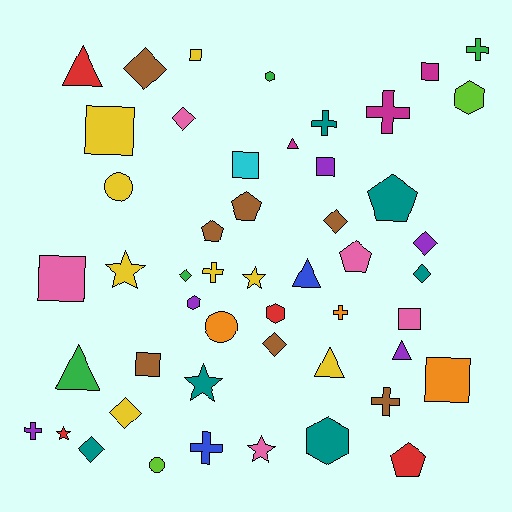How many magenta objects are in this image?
There are 3 magenta objects.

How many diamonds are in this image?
There are 9 diamonds.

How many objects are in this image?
There are 50 objects.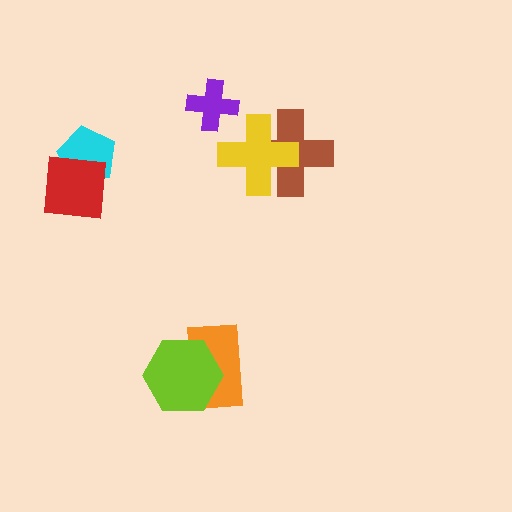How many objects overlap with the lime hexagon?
1 object overlaps with the lime hexagon.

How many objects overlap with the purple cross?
0 objects overlap with the purple cross.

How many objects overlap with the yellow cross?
1 object overlaps with the yellow cross.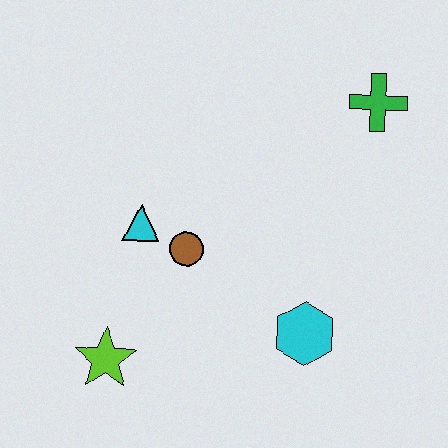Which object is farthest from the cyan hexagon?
The green cross is farthest from the cyan hexagon.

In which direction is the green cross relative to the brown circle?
The green cross is to the right of the brown circle.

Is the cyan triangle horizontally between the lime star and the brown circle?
Yes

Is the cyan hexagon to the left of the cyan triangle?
No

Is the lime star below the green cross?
Yes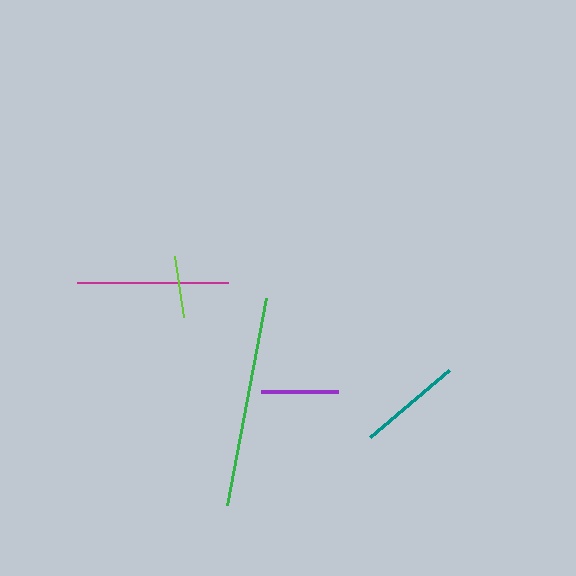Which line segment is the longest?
The green line is the longest at approximately 210 pixels.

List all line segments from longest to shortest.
From longest to shortest: green, magenta, teal, purple, lime.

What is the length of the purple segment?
The purple segment is approximately 76 pixels long.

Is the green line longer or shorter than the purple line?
The green line is longer than the purple line.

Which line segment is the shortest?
The lime line is the shortest at approximately 62 pixels.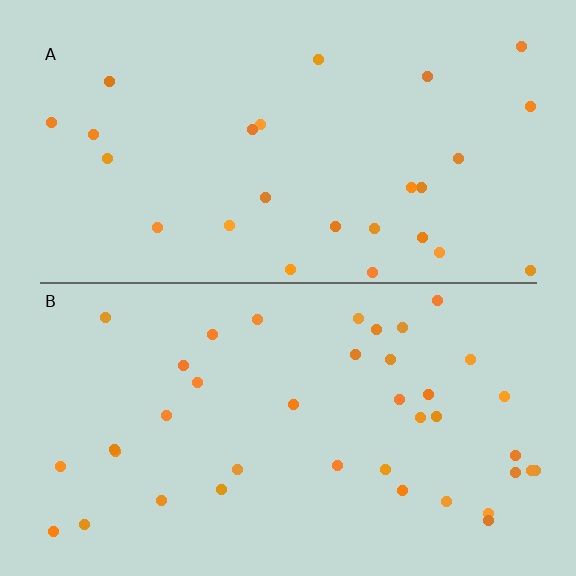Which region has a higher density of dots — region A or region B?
B (the bottom).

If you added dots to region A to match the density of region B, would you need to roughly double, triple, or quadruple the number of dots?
Approximately double.